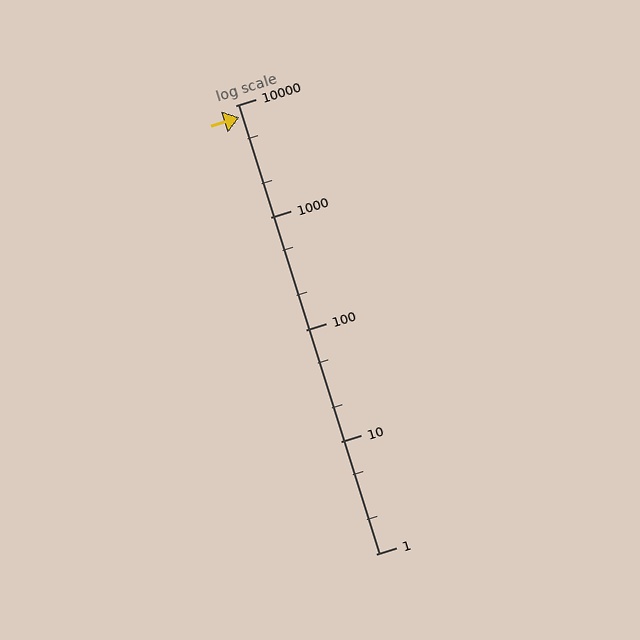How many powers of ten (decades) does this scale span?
The scale spans 4 decades, from 1 to 10000.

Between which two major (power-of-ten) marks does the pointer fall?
The pointer is between 1000 and 10000.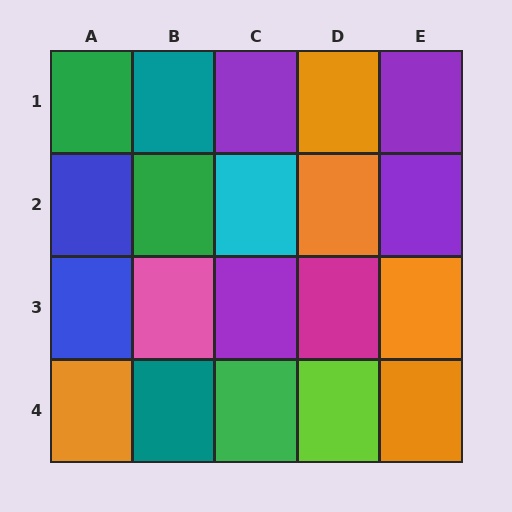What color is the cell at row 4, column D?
Lime.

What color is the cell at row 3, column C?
Purple.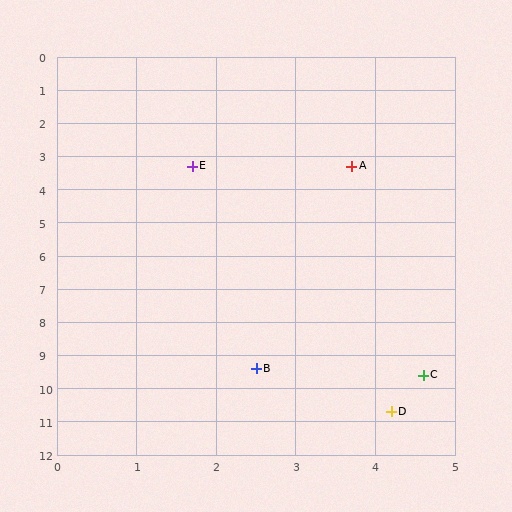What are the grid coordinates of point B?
Point B is at approximately (2.5, 9.4).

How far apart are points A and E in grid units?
Points A and E are about 2.0 grid units apart.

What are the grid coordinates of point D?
Point D is at approximately (4.2, 10.7).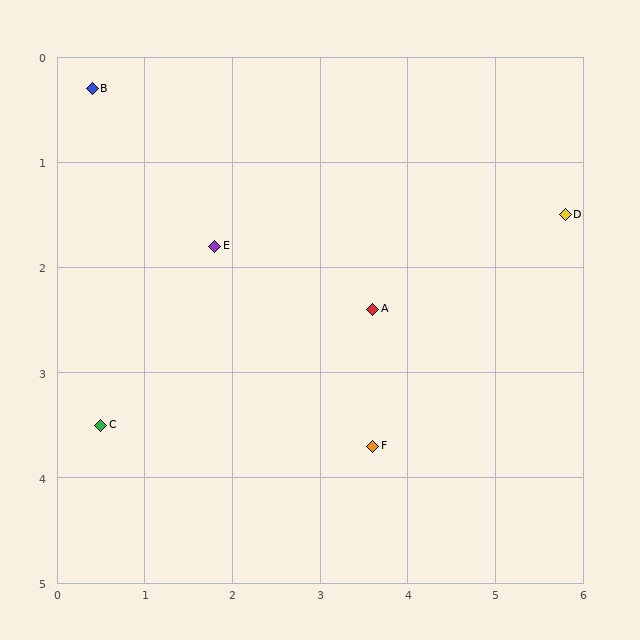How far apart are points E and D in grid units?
Points E and D are about 4.0 grid units apart.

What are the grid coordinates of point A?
Point A is at approximately (3.6, 2.4).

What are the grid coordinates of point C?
Point C is at approximately (0.5, 3.5).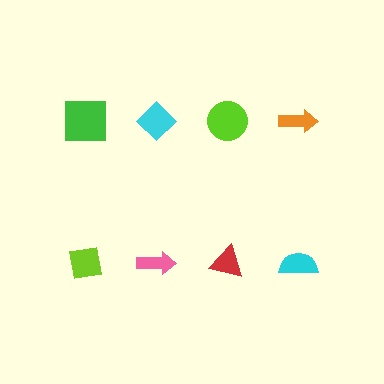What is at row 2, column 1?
A lime square.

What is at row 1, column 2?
A cyan diamond.